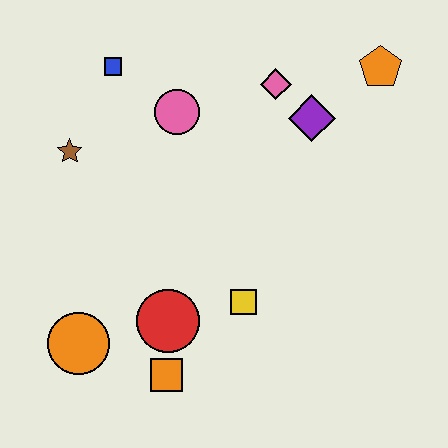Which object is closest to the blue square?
The pink circle is closest to the blue square.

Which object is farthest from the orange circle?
The orange pentagon is farthest from the orange circle.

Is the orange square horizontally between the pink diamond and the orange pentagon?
No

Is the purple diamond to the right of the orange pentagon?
No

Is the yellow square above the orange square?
Yes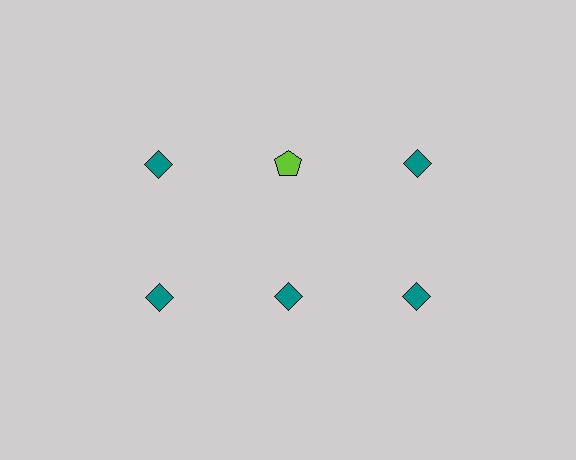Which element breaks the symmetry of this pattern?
The lime pentagon in the top row, second from left column breaks the symmetry. All other shapes are teal diamonds.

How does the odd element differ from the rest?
It differs in both color (lime instead of teal) and shape (pentagon instead of diamond).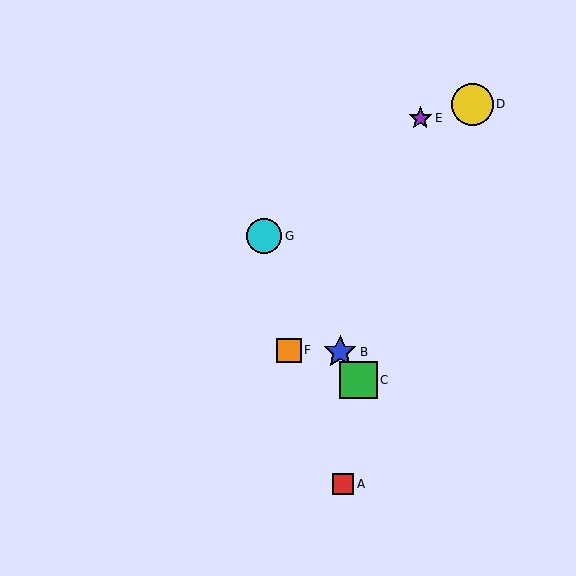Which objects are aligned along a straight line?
Objects B, C, G are aligned along a straight line.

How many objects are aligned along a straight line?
3 objects (B, C, G) are aligned along a straight line.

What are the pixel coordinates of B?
Object B is at (340, 352).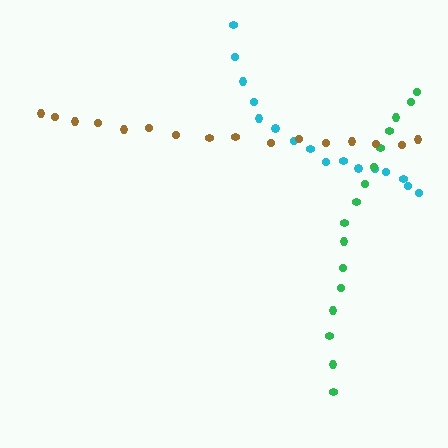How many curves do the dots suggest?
There are 3 distinct paths.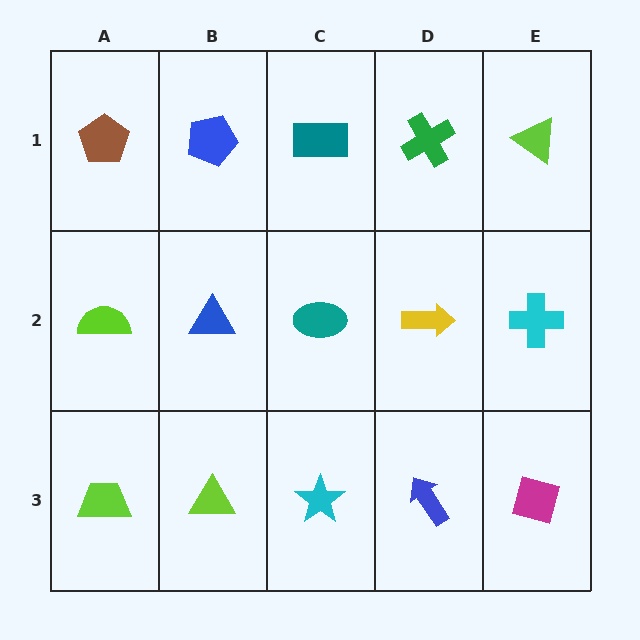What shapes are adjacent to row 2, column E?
A lime triangle (row 1, column E), a magenta square (row 3, column E), a yellow arrow (row 2, column D).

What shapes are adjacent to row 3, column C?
A teal ellipse (row 2, column C), a lime triangle (row 3, column B), a blue arrow (row 3, column D).